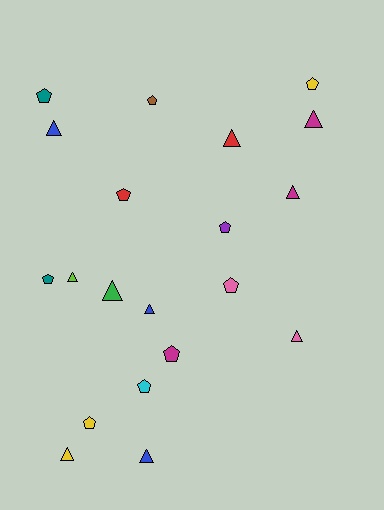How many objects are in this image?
There are 20 objects.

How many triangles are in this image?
There are 10 triangles.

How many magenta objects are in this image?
There are 3 magenta objects.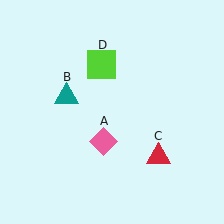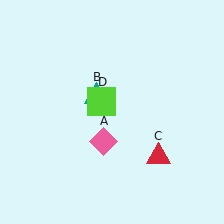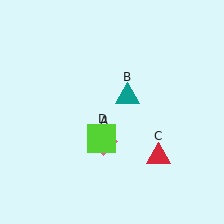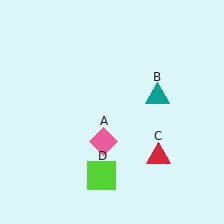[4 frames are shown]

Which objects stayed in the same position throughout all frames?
Pink diamond (object A) and red triangle (object C) remained stationary.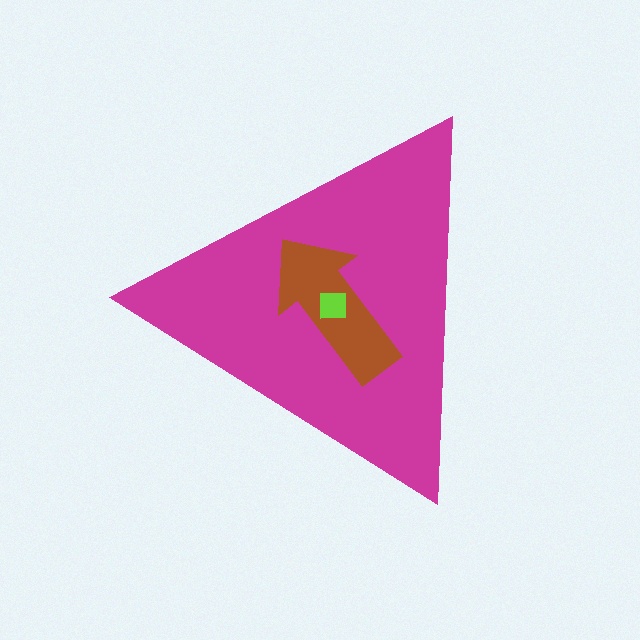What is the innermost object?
The lime square.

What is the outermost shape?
The magenta triangle.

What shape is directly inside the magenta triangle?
The brown arrow.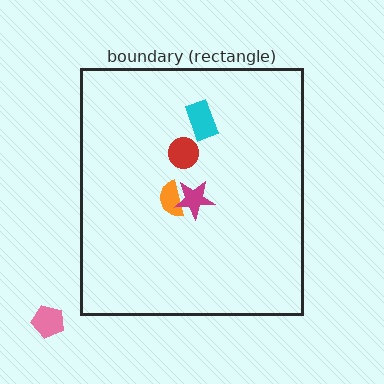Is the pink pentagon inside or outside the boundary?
Outside.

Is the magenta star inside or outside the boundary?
Inside.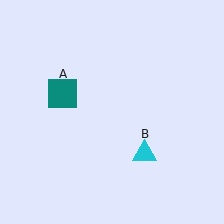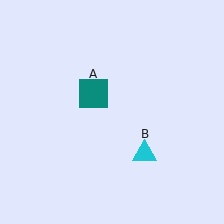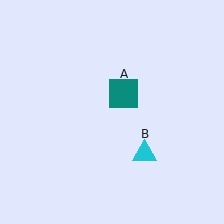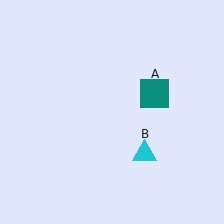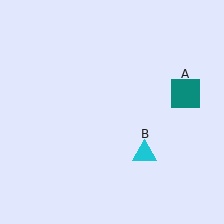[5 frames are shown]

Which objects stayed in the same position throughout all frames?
Cyan triangle (object B) remained stationary.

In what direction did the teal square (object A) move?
The teal square (object A) moved right.